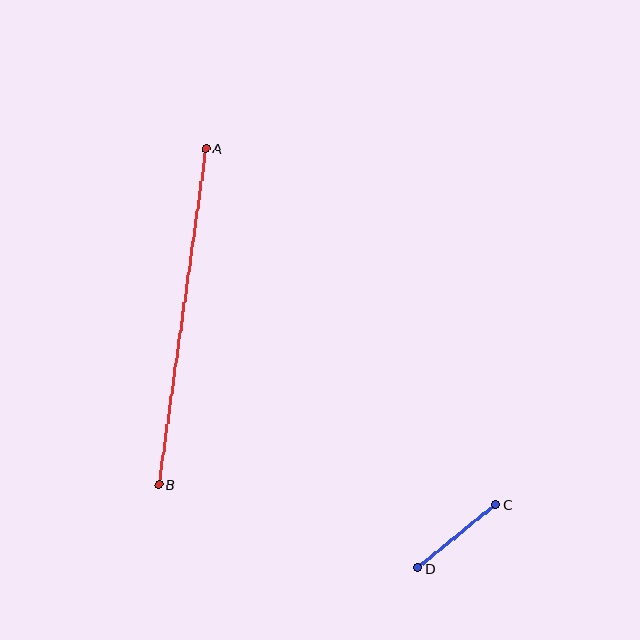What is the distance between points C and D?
The distance is approximately 101 pixels.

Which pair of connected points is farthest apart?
Points A and B are farthest apart.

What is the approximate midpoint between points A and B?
The midpoint is at approximately (182, 317) pixels.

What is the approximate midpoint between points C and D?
The midpoint is at approximately (457, 536) pixels.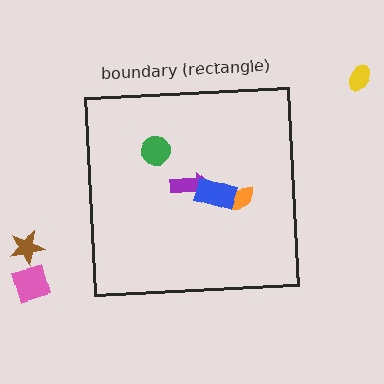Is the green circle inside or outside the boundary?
Inside.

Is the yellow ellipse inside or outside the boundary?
Outside.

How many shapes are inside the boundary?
4 inside, 3 outside.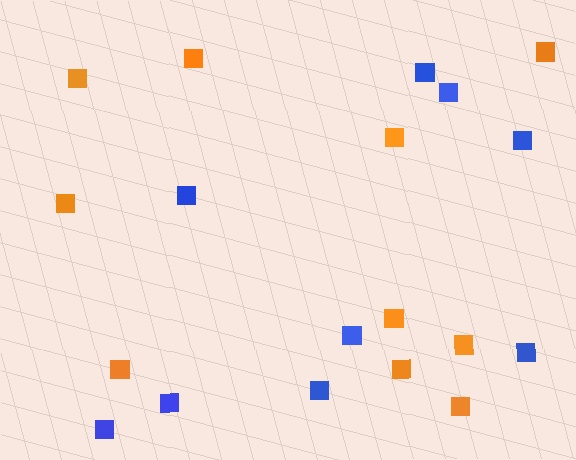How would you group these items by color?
There are 2 groups: one group of orange squares (10) and one group of blue squares (9).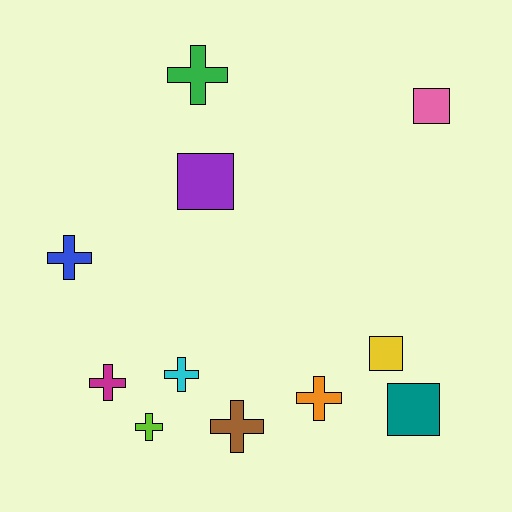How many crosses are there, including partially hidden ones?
There are 7 crosses.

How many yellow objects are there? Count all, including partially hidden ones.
There is 1 yellow object.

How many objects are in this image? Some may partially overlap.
There are 11 objects.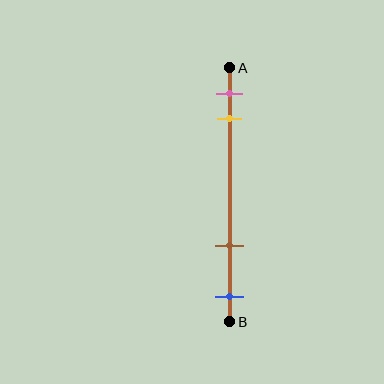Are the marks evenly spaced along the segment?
No, the marks are not evenly spaced.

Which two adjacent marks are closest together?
The pink and yellow marks are the closest adjacent pair.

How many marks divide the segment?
There are 4 marks dividing the segment.